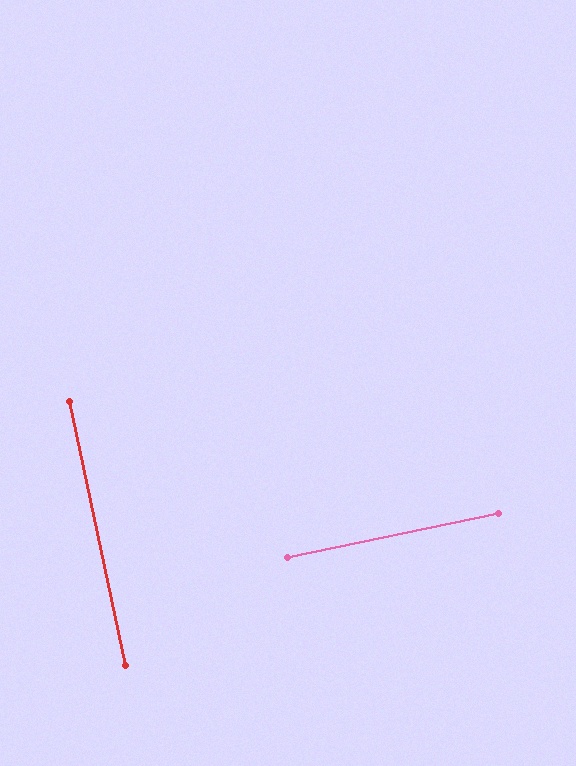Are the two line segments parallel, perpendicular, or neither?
Perpendicular — they meet at approximately 90°.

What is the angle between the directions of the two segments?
Approximately 90 degrees.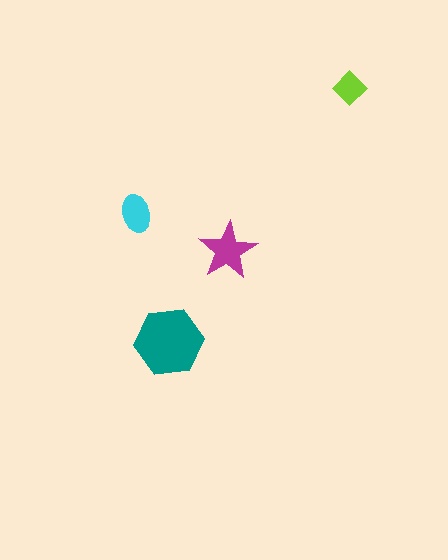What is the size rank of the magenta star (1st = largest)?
2nd.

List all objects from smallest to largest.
The lime diamond, the cyan ellipse, the magenta star, the teal hexagon.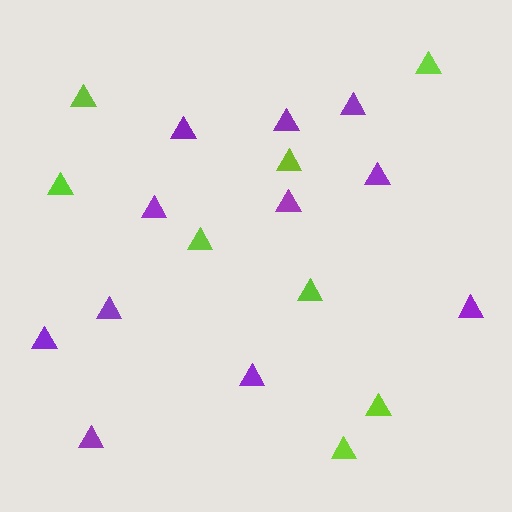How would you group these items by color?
There are 2 groups: one group of purple triangles (11) and one group of lime triangles (8).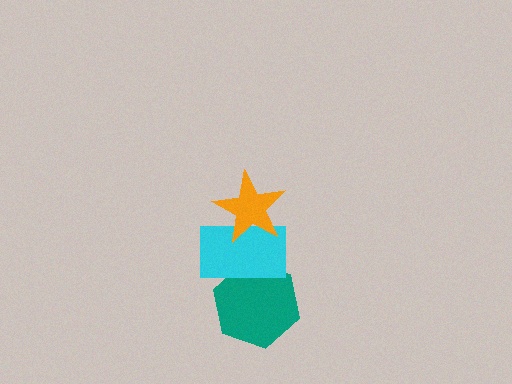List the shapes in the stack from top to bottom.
From top to bottom: the orange star, the cyan rectangle, the teal hexagon.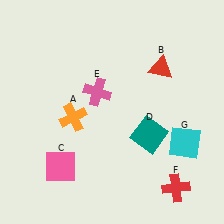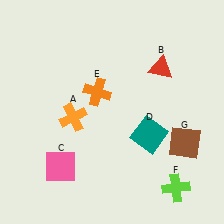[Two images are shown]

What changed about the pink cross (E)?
In Image 1, E is pink. In Image 2, it changed to orange.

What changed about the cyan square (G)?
In Image 1, G is cyan. In Image 2, it changed to brown.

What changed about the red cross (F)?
In Image 1, F is red. In Image 2, it changed to lime.